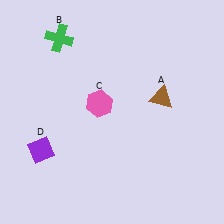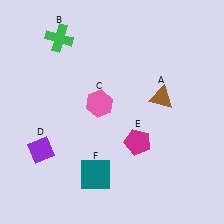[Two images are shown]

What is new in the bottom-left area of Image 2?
A teal square (F) was added in the bottom-left area of Image 2.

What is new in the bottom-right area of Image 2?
A magenta pentagon (E) was added in the bottom-right area of Image 2.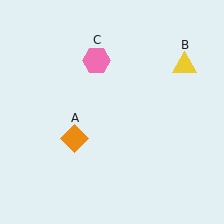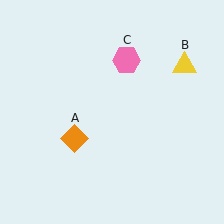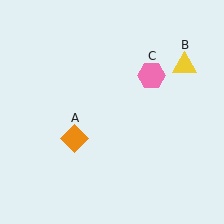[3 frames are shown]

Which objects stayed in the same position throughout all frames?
Orange diamond (object A) and yellow triangle (object B) remained stationary.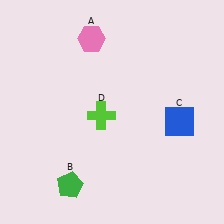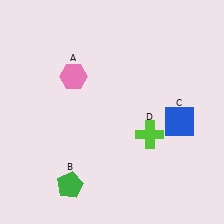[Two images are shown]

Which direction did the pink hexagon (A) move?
The pink hexagon (A) moved down.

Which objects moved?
The objects that moved are: the pink hexagon (A), the lime cross (D).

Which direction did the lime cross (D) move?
The lime cross (D) moved right.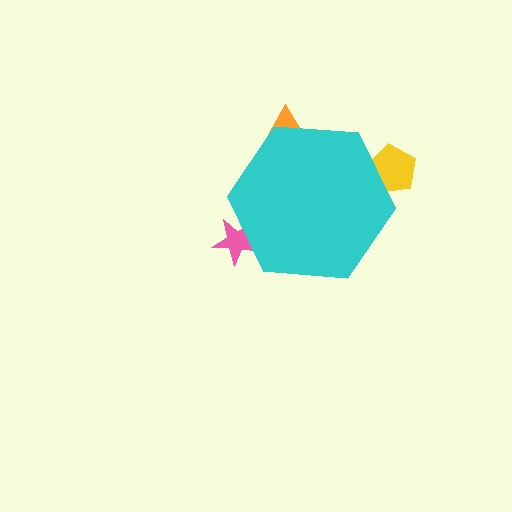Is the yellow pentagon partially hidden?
Yes, the yellow pentagon is partially hidden behind the cyan hexagon.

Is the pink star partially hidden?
Yes, the pink star is partially hidden behind the cyan hexagon.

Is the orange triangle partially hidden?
Yes, the orange triangle is partially hidden behind the cyan hexagon.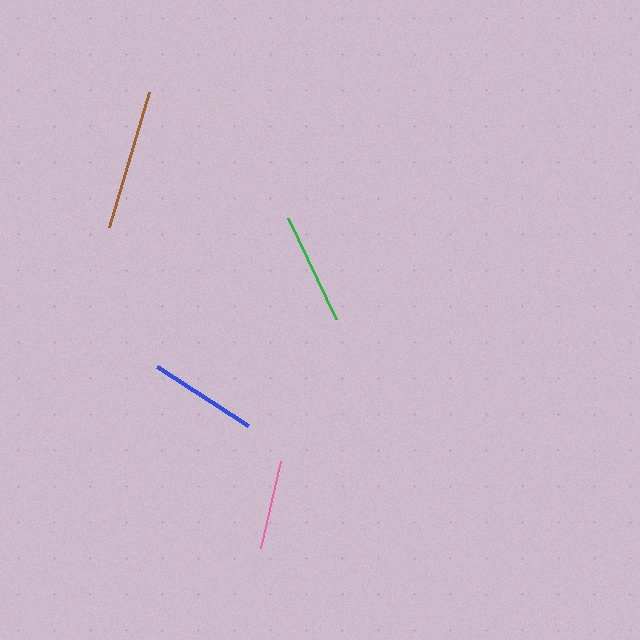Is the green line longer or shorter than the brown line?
The brown line is longer than the green line.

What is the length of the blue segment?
The blue segment is approximately 108 pixels long.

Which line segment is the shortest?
The pink line is the shortest at approximately 89 pixels.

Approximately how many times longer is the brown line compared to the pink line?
The brown line is approximately 1.6 times the length of the pink line.